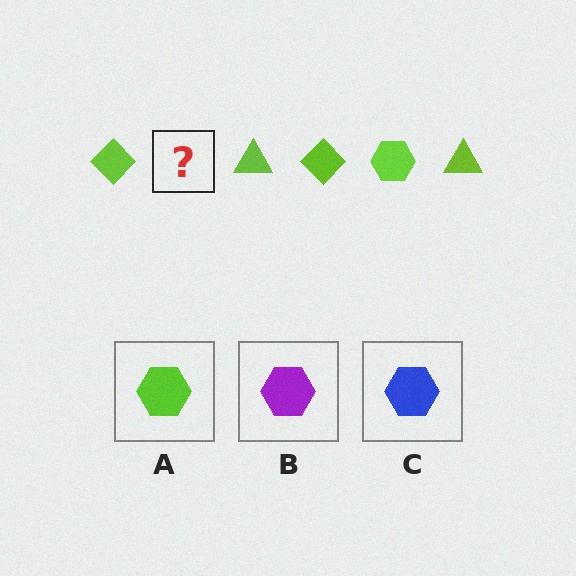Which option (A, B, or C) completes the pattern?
A.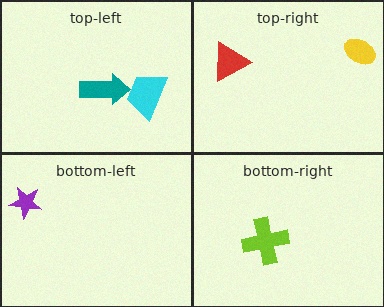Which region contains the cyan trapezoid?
The top-left region.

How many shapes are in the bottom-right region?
1.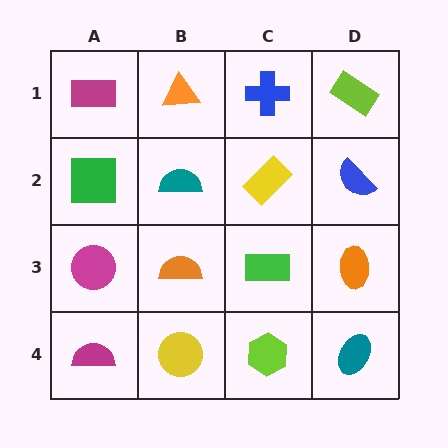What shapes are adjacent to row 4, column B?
An orange semicircle (row 3, column B), a magenta semicircle (row 4, column A), a lime hexagon (row 4, column C).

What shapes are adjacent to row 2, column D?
A lime rectangle (row 1, column D), an orange ellipse (row 3, column D), a yellow rectangle (row 2, column C).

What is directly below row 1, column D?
A blue semicircle.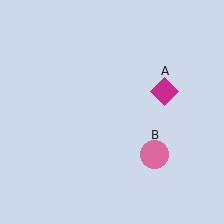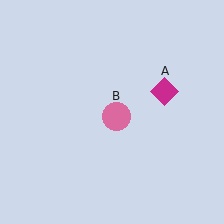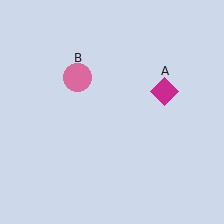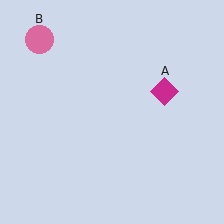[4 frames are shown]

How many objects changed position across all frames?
1 object changed position: pink circle (object B).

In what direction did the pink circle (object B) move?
The pink circle (object B) moved up and to the left.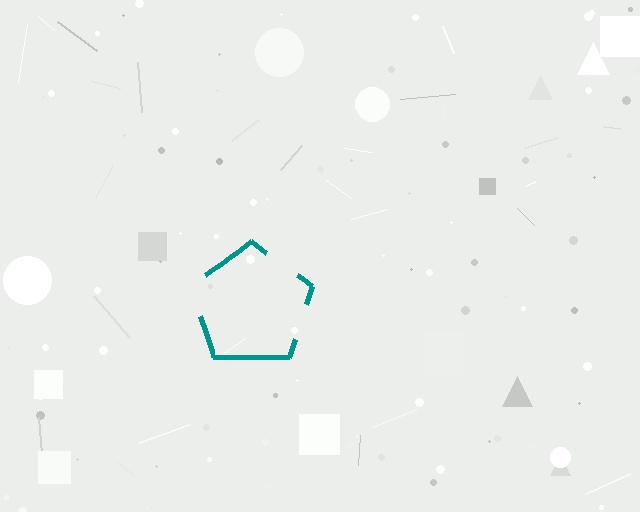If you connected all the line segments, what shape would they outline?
They would outline a pentagon.